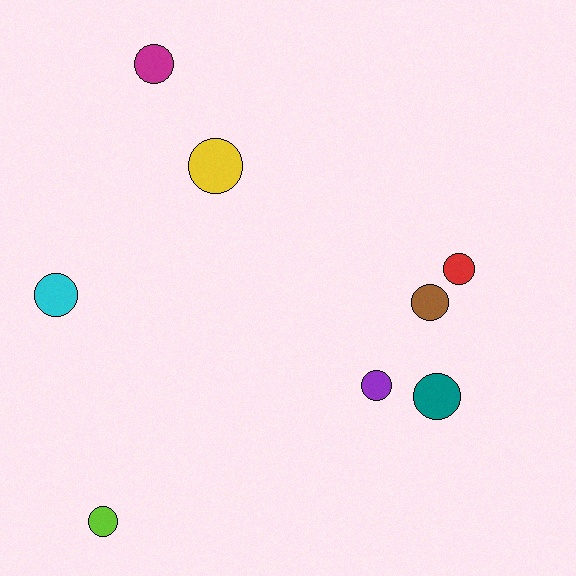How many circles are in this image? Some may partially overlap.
There are 8 circles.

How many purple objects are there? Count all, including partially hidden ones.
There is 1 purple object.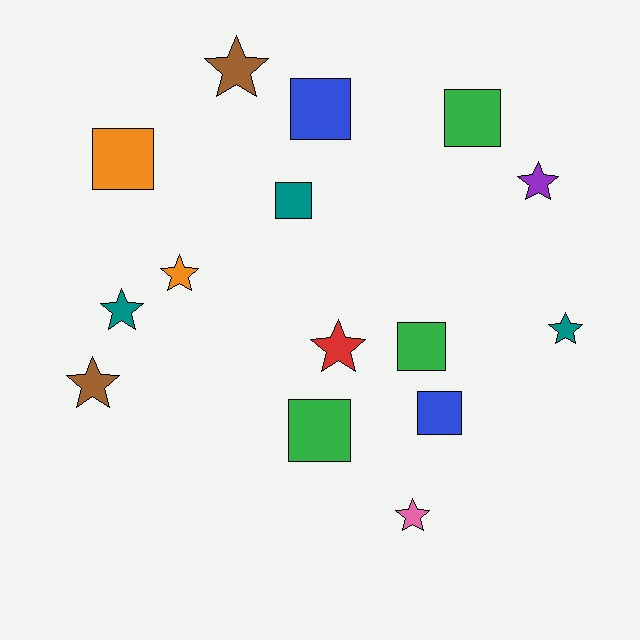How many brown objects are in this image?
There are 2 brown objects.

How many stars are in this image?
There are 8 stars.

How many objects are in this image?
There are 15 objects.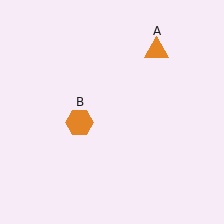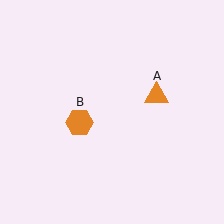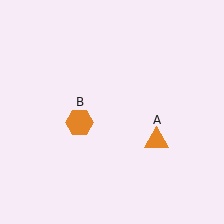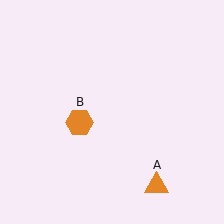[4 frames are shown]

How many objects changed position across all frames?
1 object changed position: orange triangle (object A).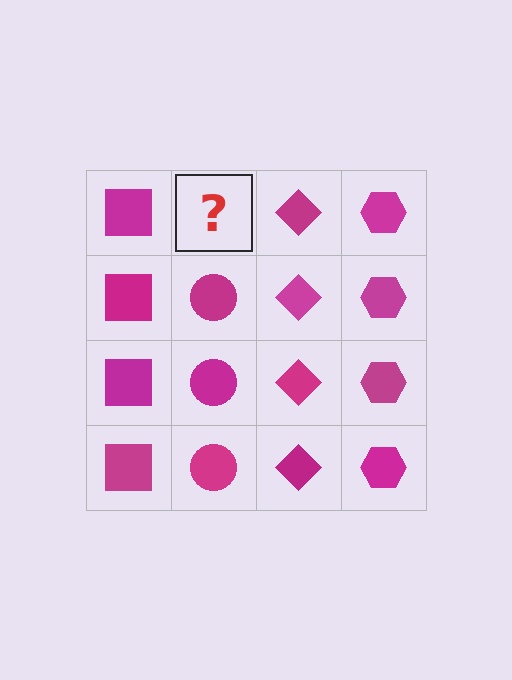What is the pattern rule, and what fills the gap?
The rule is that each column has a consistent shape. The gap should be filled with a magenta circle.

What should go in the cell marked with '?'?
The missing cell should contain a magenta circle.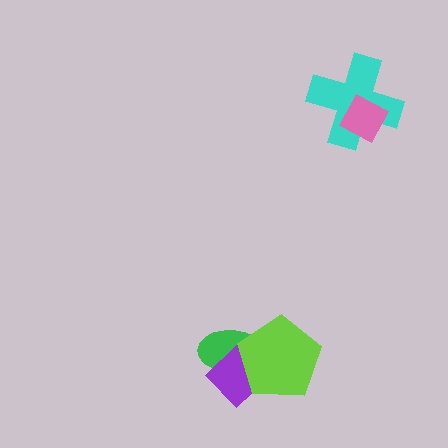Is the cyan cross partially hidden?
Yes, it is partially covered by another shape.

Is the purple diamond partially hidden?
Yes, it is partially covered by another shape.